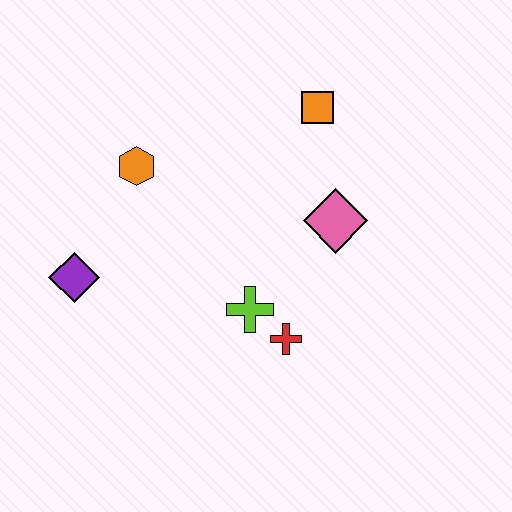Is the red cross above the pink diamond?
No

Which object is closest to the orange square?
The pink diamond is closest to the orange square.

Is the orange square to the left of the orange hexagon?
No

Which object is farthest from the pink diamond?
The purple diamond is farthest from the pink diamond.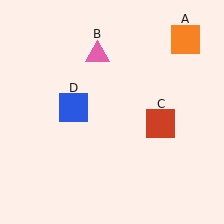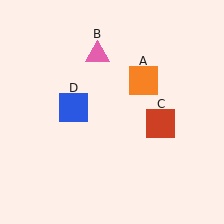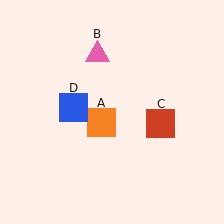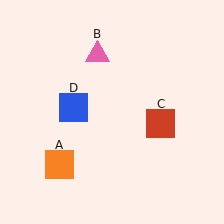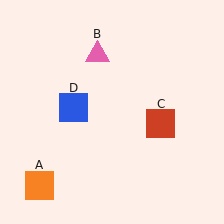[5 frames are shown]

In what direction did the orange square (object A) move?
The orange square (object A) moved down and to the left.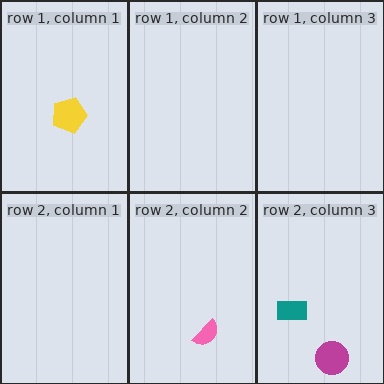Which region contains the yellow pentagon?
The row 1, column 1 region.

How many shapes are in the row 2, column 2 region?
1.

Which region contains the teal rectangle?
The row 2, column 3 region.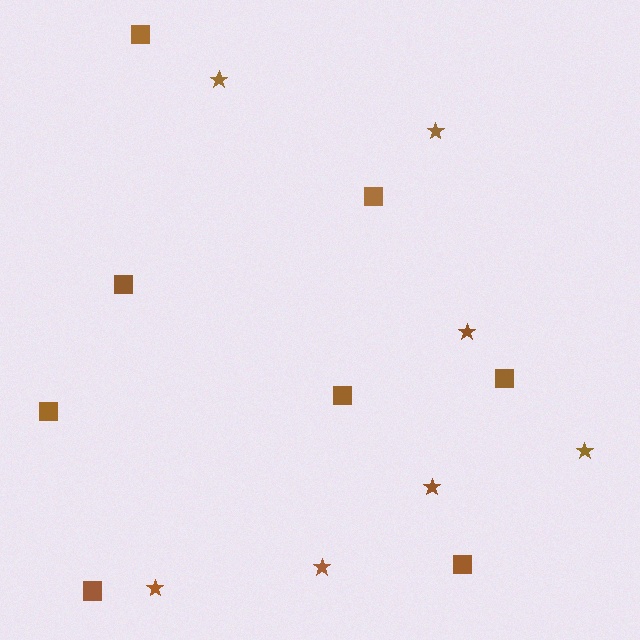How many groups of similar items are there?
There are 2 groups: one group of squares (8) and one group of stars (7).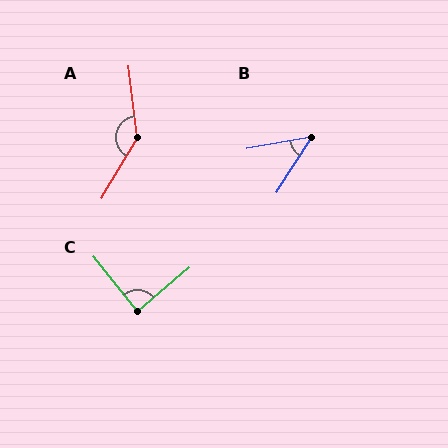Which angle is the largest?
A, at approximately 143 degrees.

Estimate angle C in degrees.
Approximately 88 degrees.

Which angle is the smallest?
B, at approximately 47 degrees.